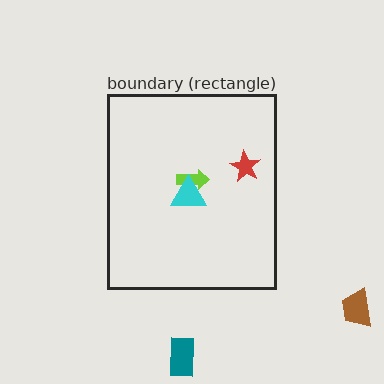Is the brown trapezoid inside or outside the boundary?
Outside.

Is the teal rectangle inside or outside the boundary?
Outside.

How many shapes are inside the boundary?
3 inside, 2 outside.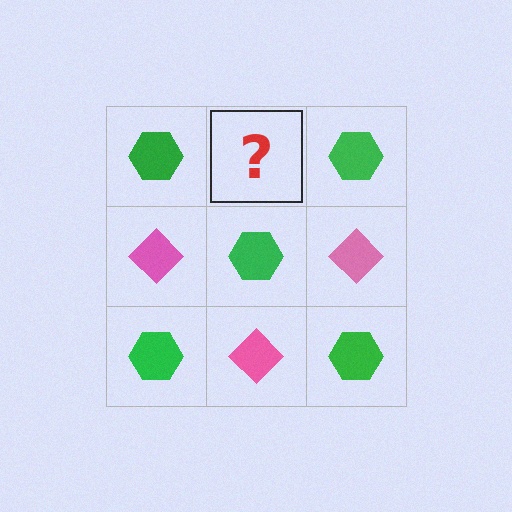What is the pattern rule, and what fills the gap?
The rule is that it alternates green hexagon and pink diamond in a checkerboard pattern. The gap should be filled with a pink diamond.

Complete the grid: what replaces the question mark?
The question mark should be replaced with a pink diamond.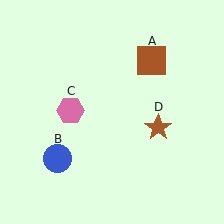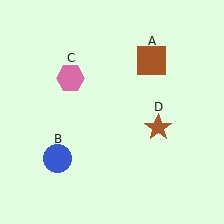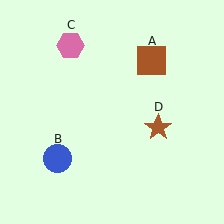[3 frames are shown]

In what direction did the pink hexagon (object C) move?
The pink hexagon (object C) moved up.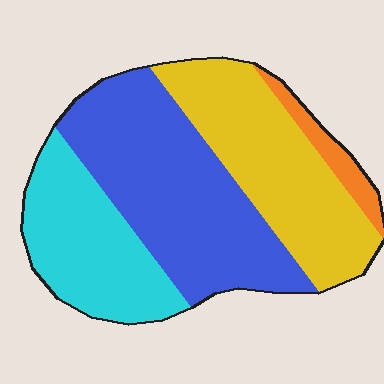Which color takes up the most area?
Blue, at roughly 40%.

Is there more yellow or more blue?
Blue.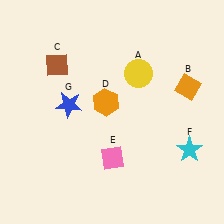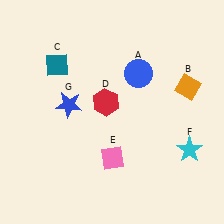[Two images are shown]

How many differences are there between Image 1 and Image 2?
There are 3 differences between the two images.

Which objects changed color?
A changed from yellow to blue. C changed from brown to teal. D changed from orange to red.